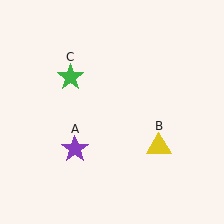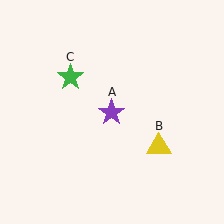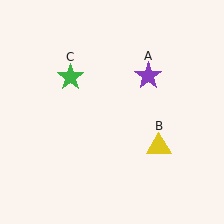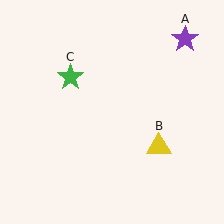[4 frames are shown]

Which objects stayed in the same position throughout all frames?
Yellow triangle (object B) and green star (object C) remained stationary.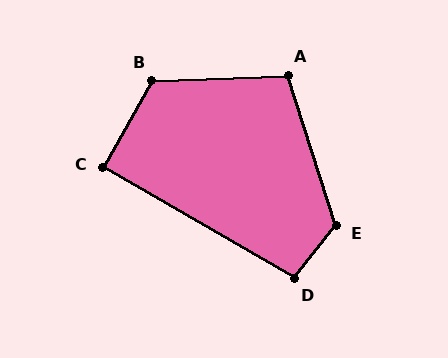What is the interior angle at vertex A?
Approximately 106 degrees (obtuse).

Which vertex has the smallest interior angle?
C, at approximately 91 degrees.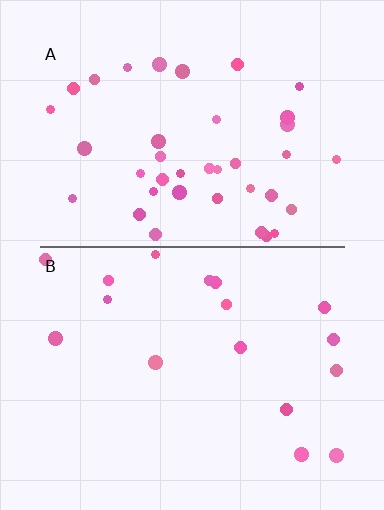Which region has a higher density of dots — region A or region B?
A (the top).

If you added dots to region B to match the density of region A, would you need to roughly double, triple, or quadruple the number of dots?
Approximately double.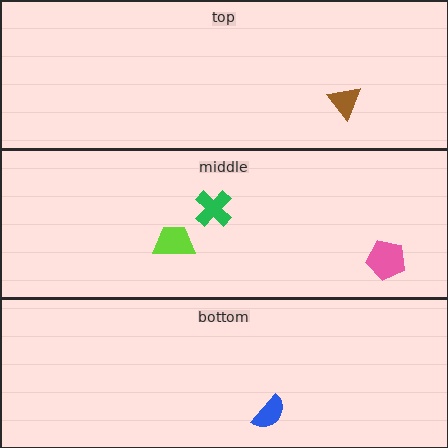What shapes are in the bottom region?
The blue semicircle.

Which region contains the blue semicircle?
The bottom region.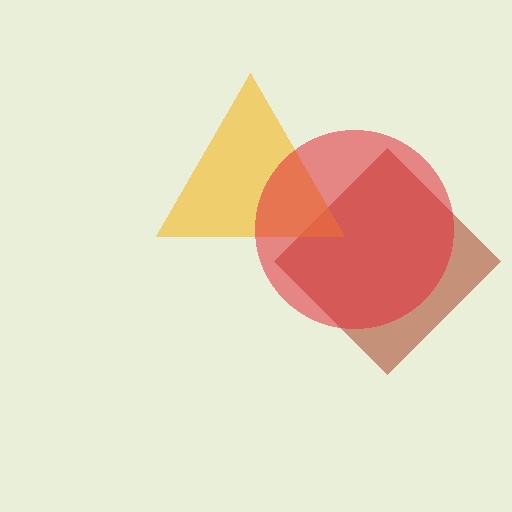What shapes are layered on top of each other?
The layered shapes are: a brown diamond, a yellow triangle, a red circle.